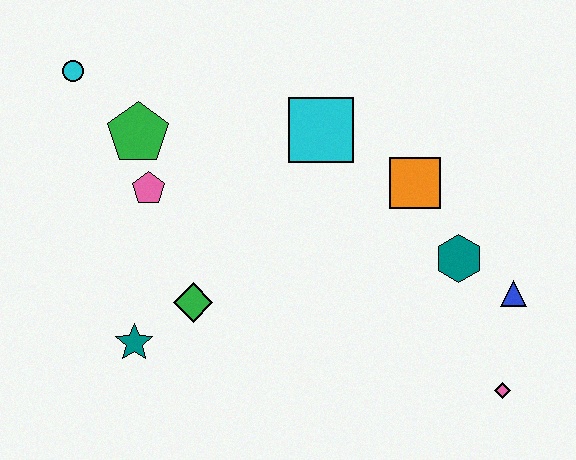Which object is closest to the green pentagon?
The pink pentagon is closest to the green pentagon.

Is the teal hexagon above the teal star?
Yes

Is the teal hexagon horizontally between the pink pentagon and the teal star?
No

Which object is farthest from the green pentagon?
The pink diamond is farthest from the green pentagon.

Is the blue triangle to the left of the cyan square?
No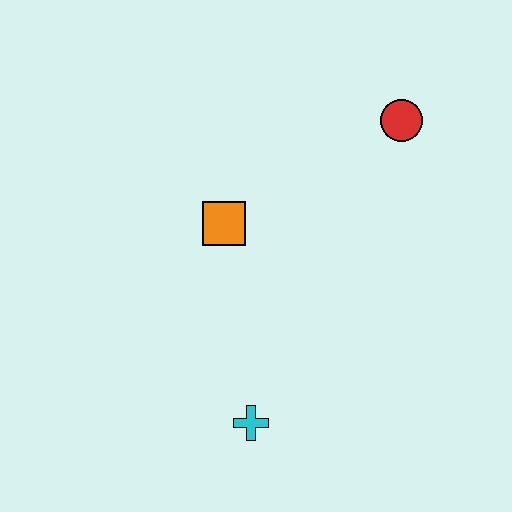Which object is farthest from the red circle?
The cyan cross is farthest from the red circle.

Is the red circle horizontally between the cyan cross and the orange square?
No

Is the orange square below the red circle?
Yes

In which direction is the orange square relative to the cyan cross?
The orange square is above the cyan cross.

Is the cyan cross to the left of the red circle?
Yes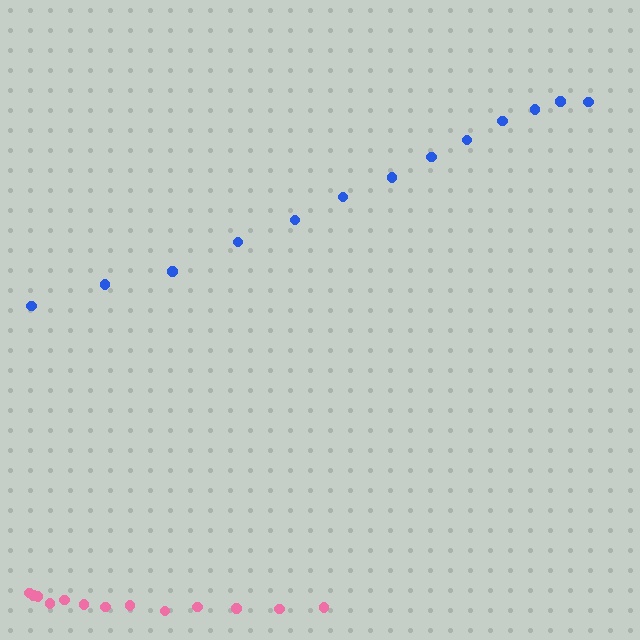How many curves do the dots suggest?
There are 2 distinct paths.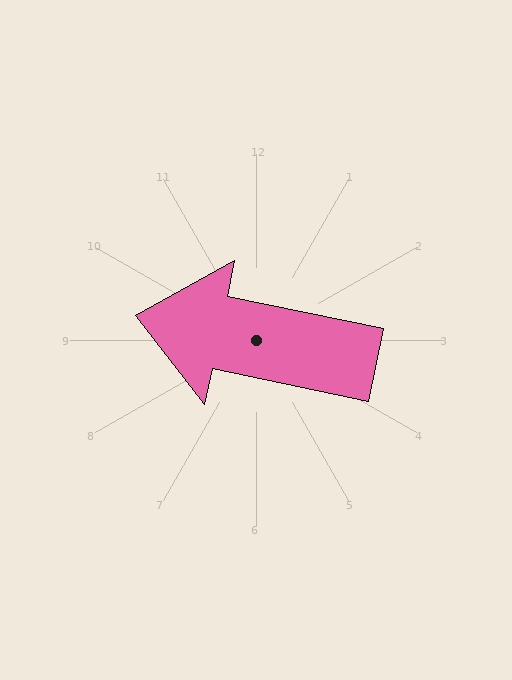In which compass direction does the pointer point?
West.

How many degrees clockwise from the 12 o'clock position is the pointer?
Approximately 282 degrees.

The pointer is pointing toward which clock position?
Roughly 9 o'clock.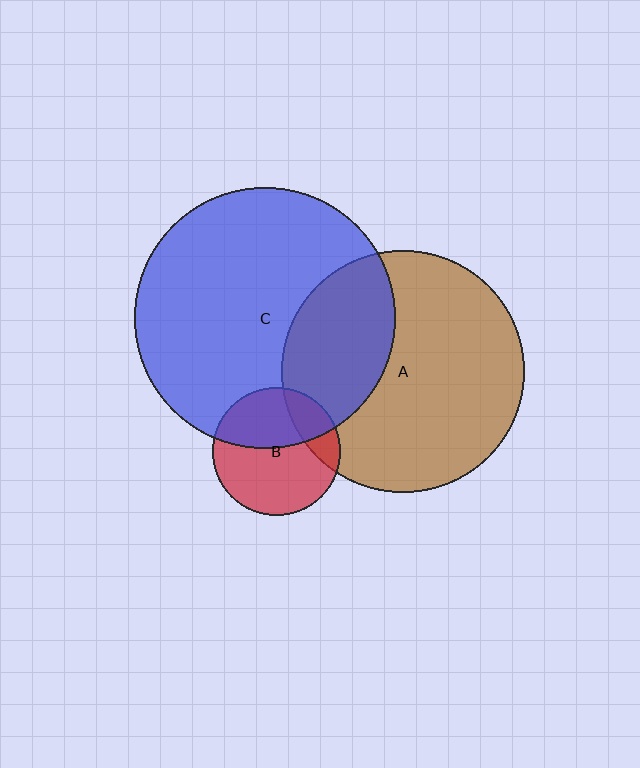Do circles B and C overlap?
Yes.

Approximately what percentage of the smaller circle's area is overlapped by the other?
Approximately 40%.